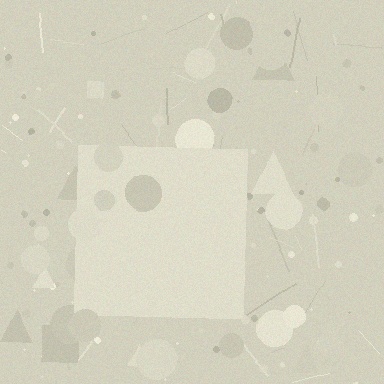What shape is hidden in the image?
A square is hidden in the image.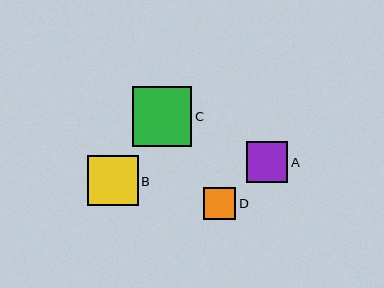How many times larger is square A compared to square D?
Square A is approximately 1.3 times the size of square D.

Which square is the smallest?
Square D is the smallest with a size of approximately 33 pixels.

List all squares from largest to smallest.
From largest to smallest: C, B, A, D.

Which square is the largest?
Square C is the largest with a size of approximately 59 pixels.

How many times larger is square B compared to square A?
Square B is approximately 1.2 times the size of square A.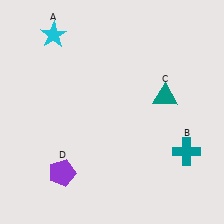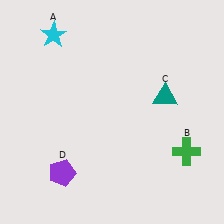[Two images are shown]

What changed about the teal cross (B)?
In Image 1, B is teal. In Image 2, it changed to green.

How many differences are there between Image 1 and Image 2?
There is 1 difference between the two images.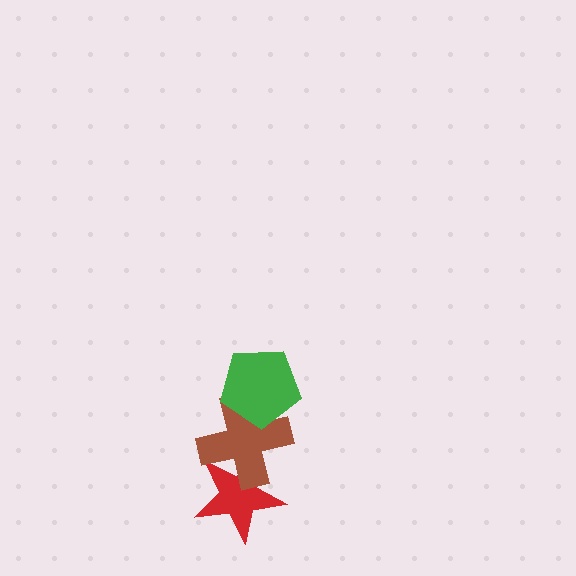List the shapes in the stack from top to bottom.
From top to bottom: the green pentagon, the brown cross, the red star.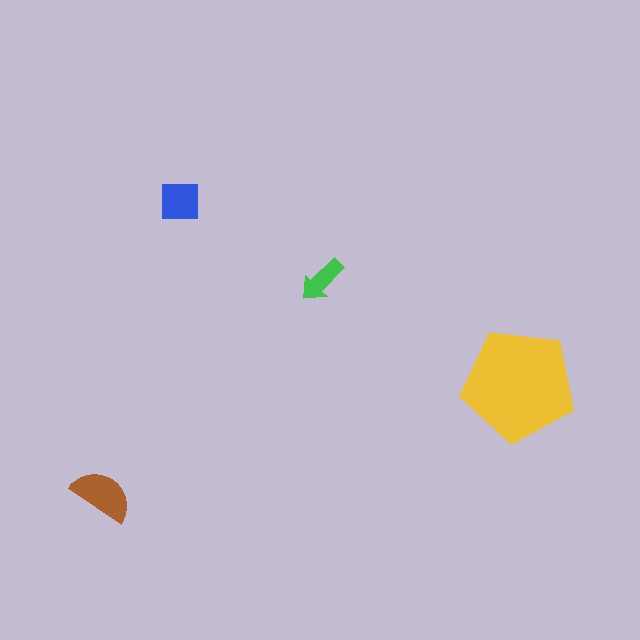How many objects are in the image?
There are 4 objects in the image.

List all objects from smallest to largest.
The green arrow, the blue square, the brown semicircle, the yellow pentagon.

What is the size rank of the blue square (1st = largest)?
3rd.